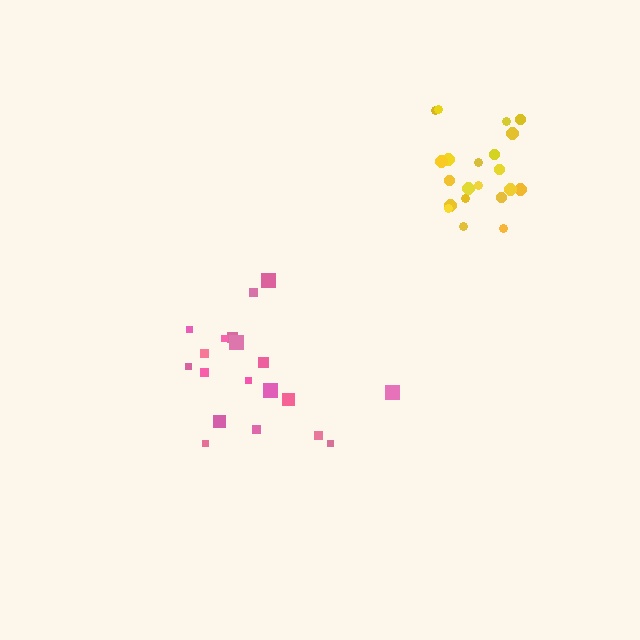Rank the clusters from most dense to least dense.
yellow, pink.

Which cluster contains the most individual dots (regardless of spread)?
Yellow (21).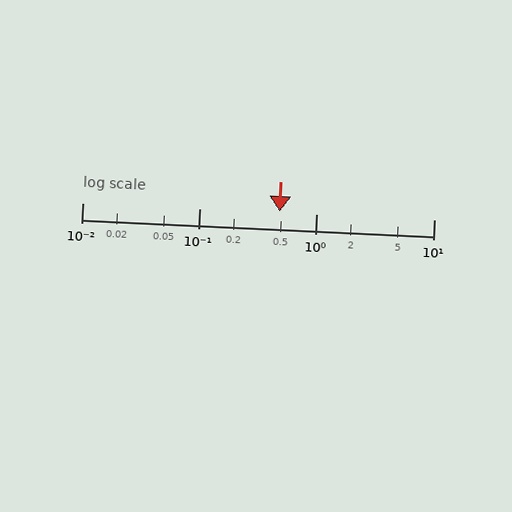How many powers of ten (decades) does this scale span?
The scale spans 3 decades, from 0.01 to 10.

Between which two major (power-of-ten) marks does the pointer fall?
The pointer is between 0.1 and 1.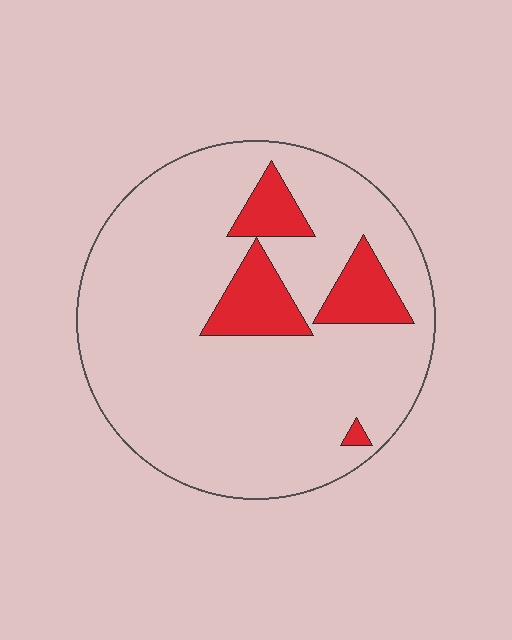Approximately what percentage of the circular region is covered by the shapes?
Approximately 15%.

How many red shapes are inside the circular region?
4.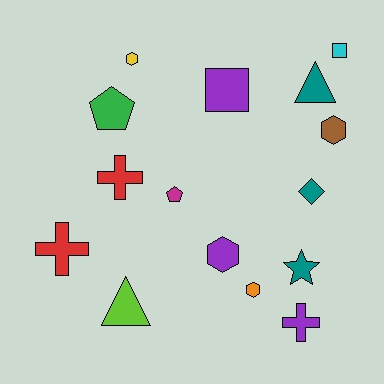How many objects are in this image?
There are 15 objects.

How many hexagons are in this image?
There are 4 hexagons.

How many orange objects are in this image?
There is 1 orange object.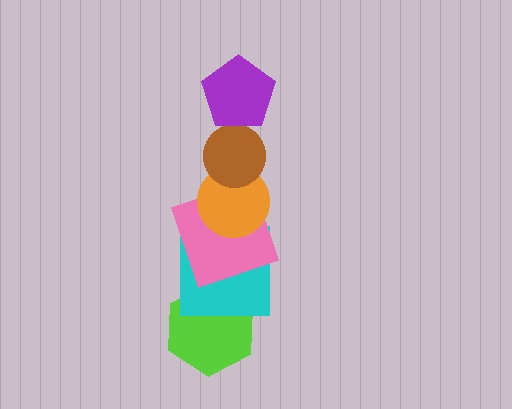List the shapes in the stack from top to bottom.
From top to bottom: the purple pentagon, the brown circle, the orange circle, the pink square, the cyan square, the lime hexagon.